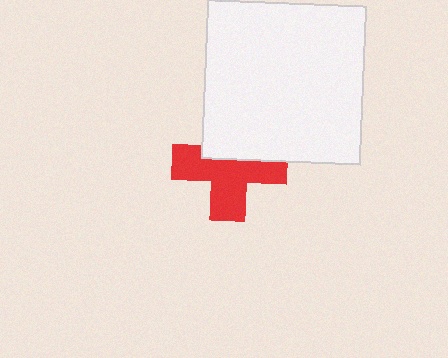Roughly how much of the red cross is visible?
About half of it is visible (roughly 62%).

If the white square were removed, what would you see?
You would see the complete red cross.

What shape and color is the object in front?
The object in front is a white square.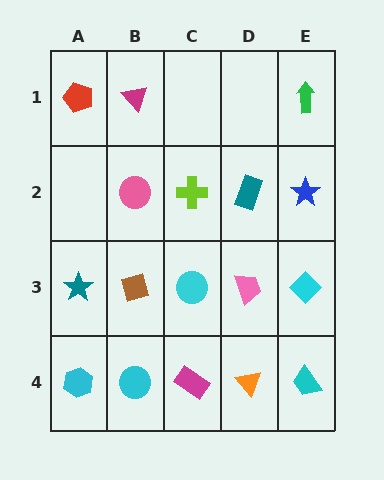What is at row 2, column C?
A lime cross.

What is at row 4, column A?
A cyan hexagon.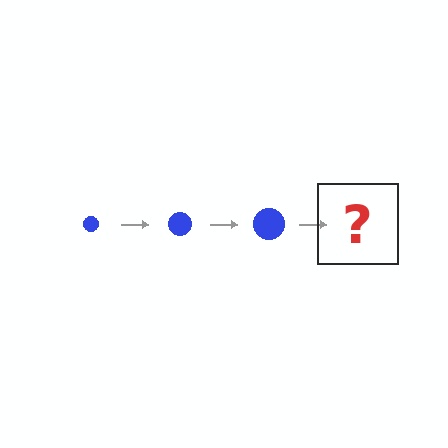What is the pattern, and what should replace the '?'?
The pattern is that the circle gets progressively larger each step. The '?' should be a blue circle, larger than the previous one.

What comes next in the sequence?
The next element should be a blue circle, larger than the previous one.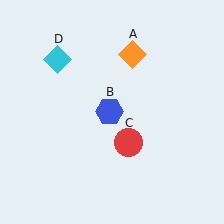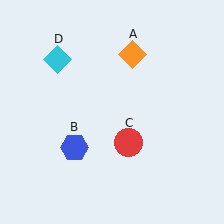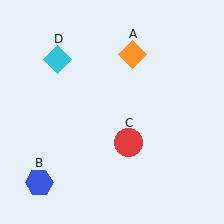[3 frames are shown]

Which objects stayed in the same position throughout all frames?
Orange diamond (object A) and red circle (object C) and cyan diamond (object D) remained stationary.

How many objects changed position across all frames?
1 object changed position: blue hexagon (object B).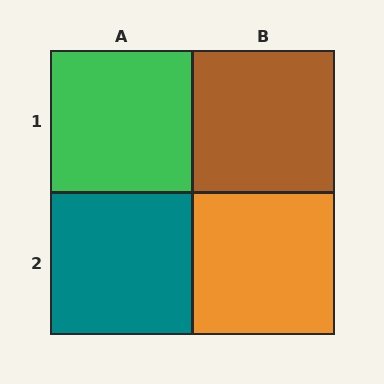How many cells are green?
1 cell is green.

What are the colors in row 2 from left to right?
Teal, orange.